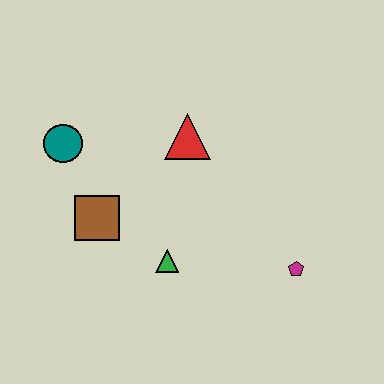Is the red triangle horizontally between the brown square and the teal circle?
No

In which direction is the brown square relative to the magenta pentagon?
The brown square is to the left of the magenta pentagon.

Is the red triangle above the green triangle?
Yes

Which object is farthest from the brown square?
The magenta pentagon is farthest from the brown square.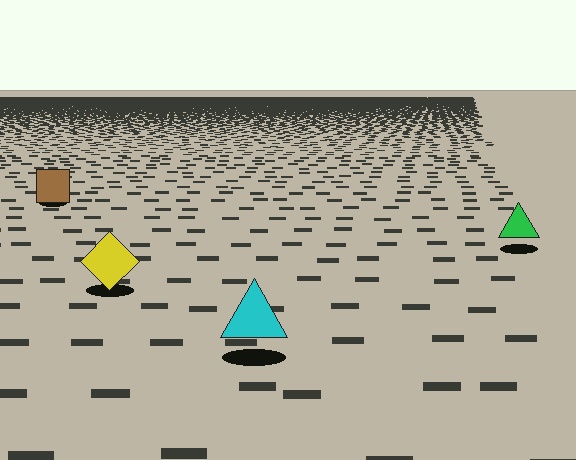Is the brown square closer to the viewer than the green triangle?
No. The green triangle is closer — you can tell from the texture gradient: the ground texture is coarser near it.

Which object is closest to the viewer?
The cyan triangle is closest. The texture marks near it are larger and more spread out.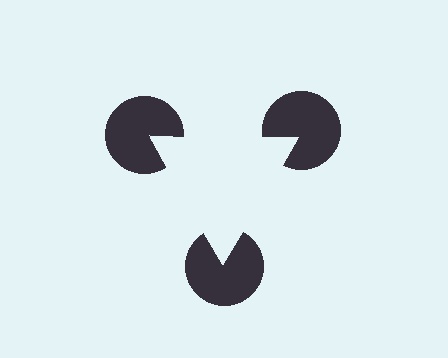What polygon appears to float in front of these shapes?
An illusory triangle — its edges are inferred from the aligned wedge cuts in the pac-man discs, not physically drawn.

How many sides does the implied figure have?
3 sides.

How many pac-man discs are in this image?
There are 3 — one at each vertex of the illusory triangle.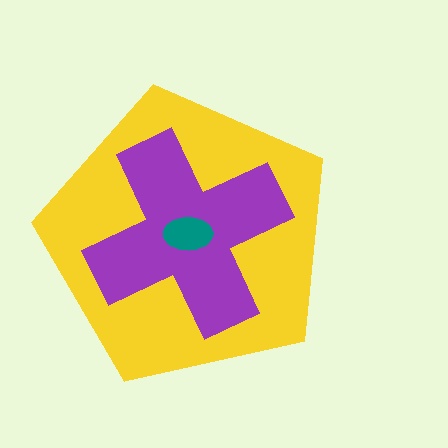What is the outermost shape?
The yellow pentagon.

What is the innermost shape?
The teal ellipse.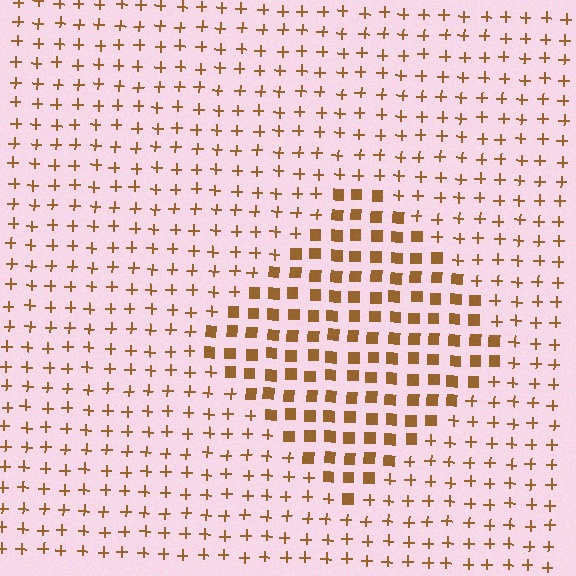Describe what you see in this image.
The image is filled with small brown elements arranged in a uniform grid. A diamond-shaped region contains squares, while the surrounding area contains plus signs. The boundary is defined purely by the change in element shape.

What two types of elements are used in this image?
The image uses squares inside the diamond region and plus signs outside it.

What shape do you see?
I see a diamond.